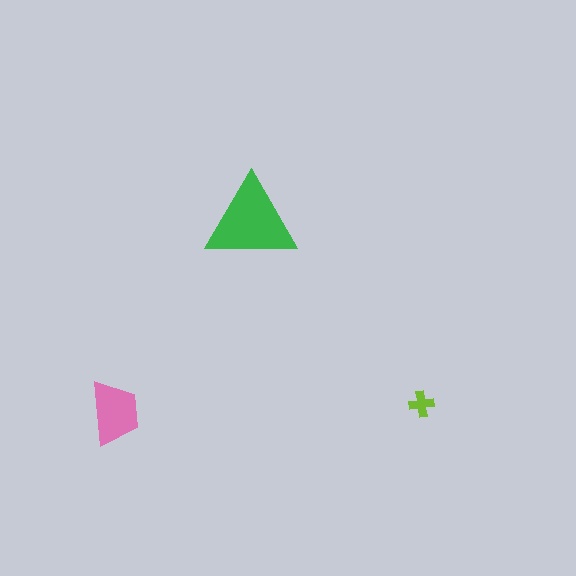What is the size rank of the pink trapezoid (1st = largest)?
2nd.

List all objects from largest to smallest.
The green triangle, the pink trapezoid, the lime cross.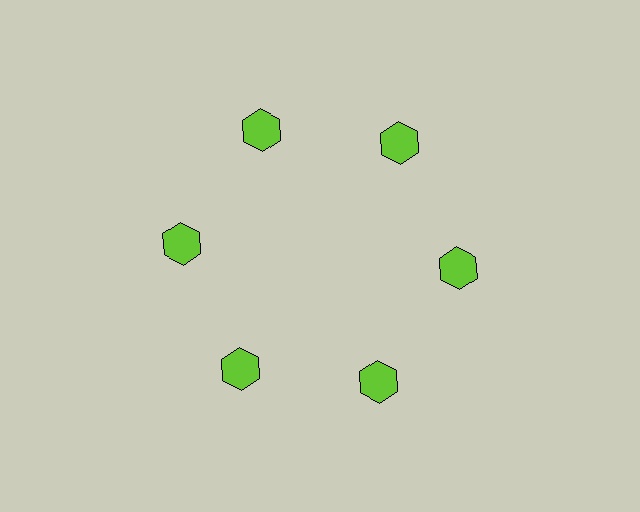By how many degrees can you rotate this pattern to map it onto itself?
The pattern maps onto itself every 60 degrees of rotation.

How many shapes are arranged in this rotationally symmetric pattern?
There are 6 shapes, arranged in 6 groups of 1.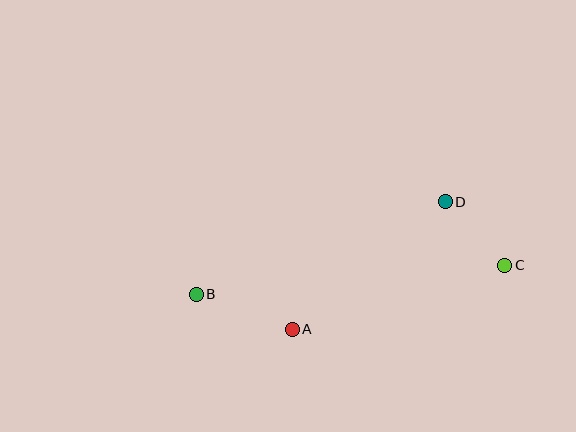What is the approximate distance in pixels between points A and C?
The distance between A and C is approximately 222 pixels.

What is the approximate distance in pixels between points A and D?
The distance between A and D is approximately 199 pixels.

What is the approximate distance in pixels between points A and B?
The distance between A and B is approximately 102 pixels.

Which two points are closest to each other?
Points C and D are closest to each other.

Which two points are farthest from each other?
Points B and C are farthest from each other.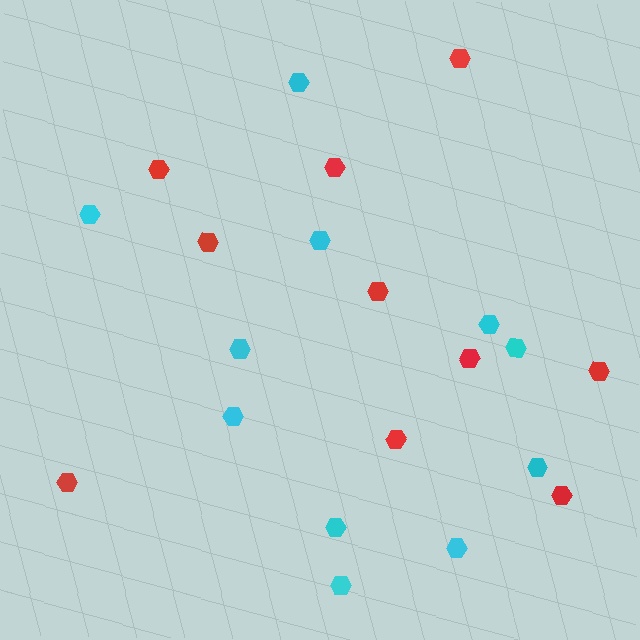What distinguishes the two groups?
There are 2 groups: one group of cyan hexagons (11) and one group of red hexagons (10).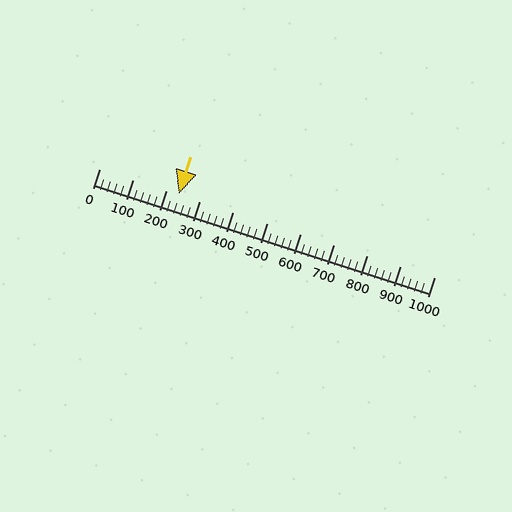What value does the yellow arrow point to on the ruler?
The yellow arrow points to approximately 238.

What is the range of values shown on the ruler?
The ruler shows values from 0 to 1000.